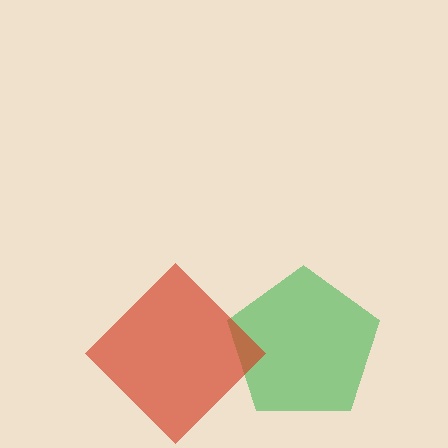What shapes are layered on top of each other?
The layered shapes are: a green pentagon, a red diamond.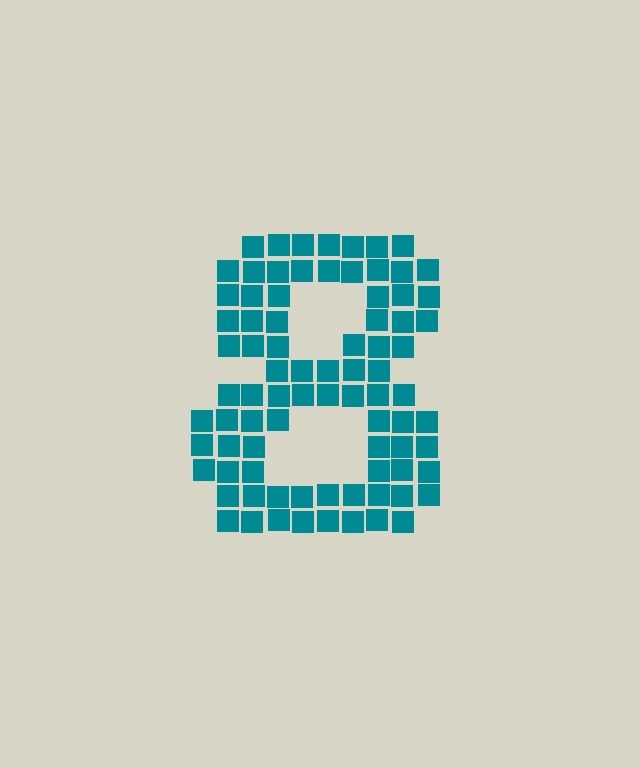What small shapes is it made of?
It is made of small squares.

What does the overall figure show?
The overall figure shows the digit 8.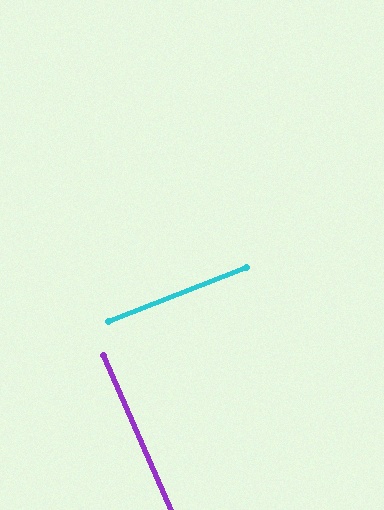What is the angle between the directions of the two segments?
Approximately 88 degrees.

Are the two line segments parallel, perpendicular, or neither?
Perpendicular — they meet at approximately 88°.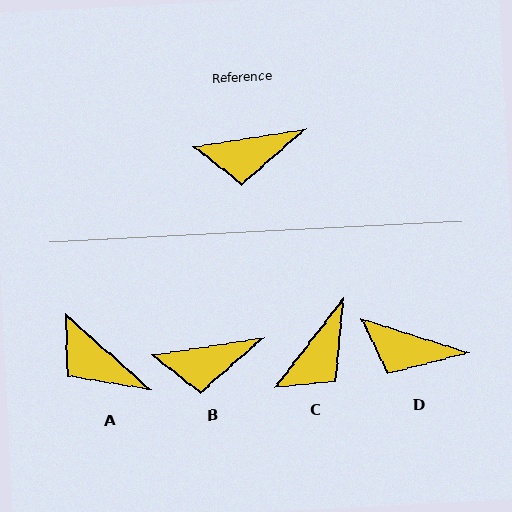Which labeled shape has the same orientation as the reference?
B.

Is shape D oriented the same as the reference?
No, it is off by about 26 degrees.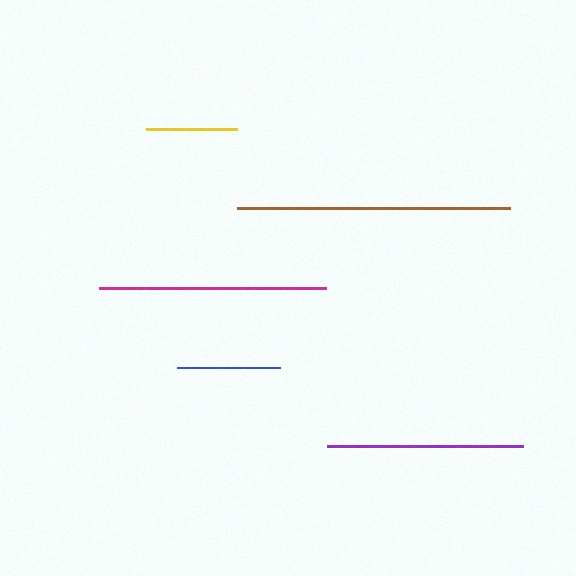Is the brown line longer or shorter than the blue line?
The brown line is longer than the blue line.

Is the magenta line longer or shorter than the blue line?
The magenta line is longer than the blue line.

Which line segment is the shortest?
The yellow line is the shortest at approximately 91 pixels.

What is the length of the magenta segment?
The magenta segment is approximately 226 pixels long.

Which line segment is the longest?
The brown line is the longest at approximately 273 pixels.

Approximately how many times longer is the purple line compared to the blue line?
The purple line is approximately 1.9 times the length of the blue line.